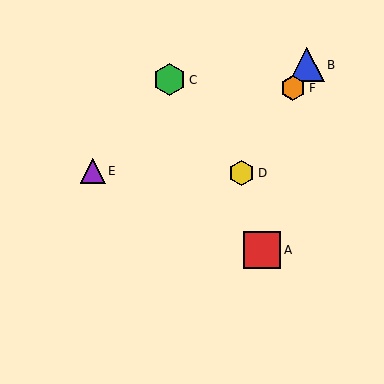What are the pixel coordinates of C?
Object C is at (170, 80).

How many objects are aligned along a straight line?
3 objects (B, D, F) are aligned along a straight line.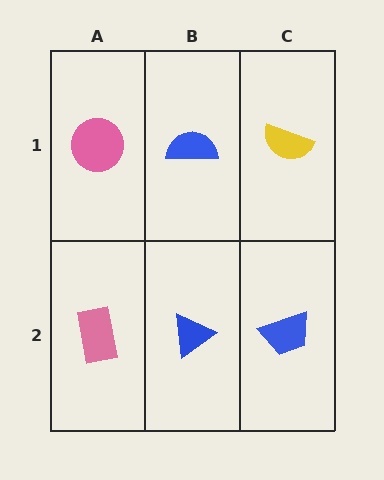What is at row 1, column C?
A yellow semicircle.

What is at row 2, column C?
A blue trapezoid.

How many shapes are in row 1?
3 shapes.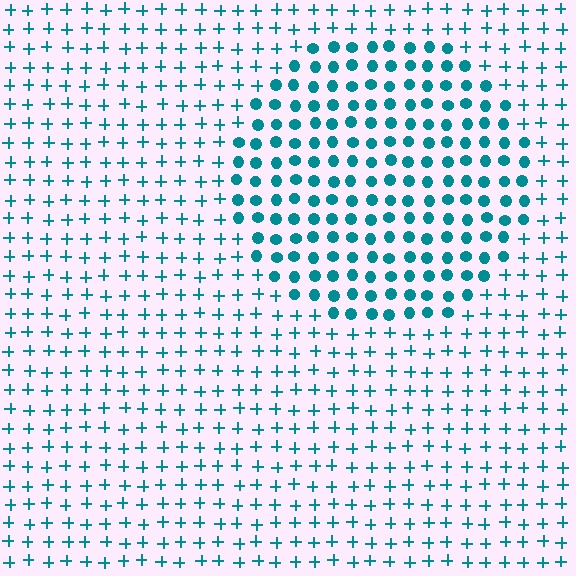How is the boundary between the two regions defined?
The boundary is defined by a change in element shape: circles inside vs. plus signs outside. All elements share the same color and spacing.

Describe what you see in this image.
The image is filled with small teal elements arranged in a uniform grid. A circle-shaped region contains circles, while the surrounding area contains plus signs. The boundary is defined purely by the change in element shape.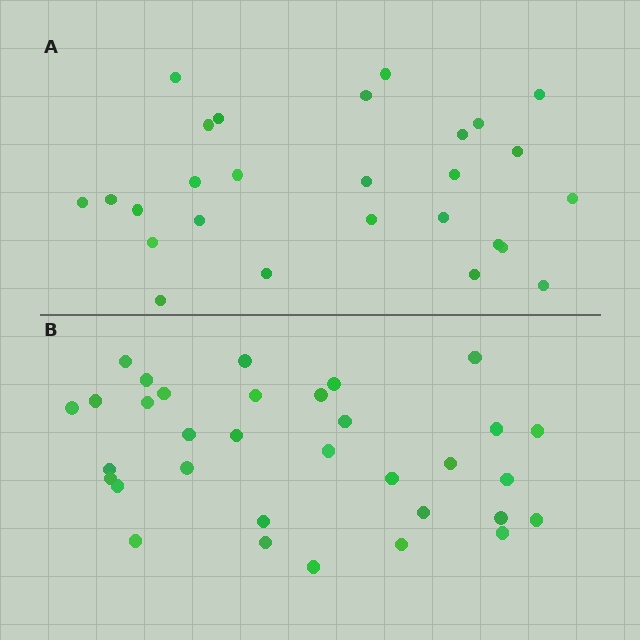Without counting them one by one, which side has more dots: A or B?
Region B (the bottom region) has more dots.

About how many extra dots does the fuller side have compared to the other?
Region B has about 6 more dots than region A.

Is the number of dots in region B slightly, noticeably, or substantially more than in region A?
Region B has only slightly more — the two regions are fairly close. The ratio is roughly 1.2 to 1.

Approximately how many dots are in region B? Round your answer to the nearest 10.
About 30 dots. (The exact count is 33, which rounds to 30.)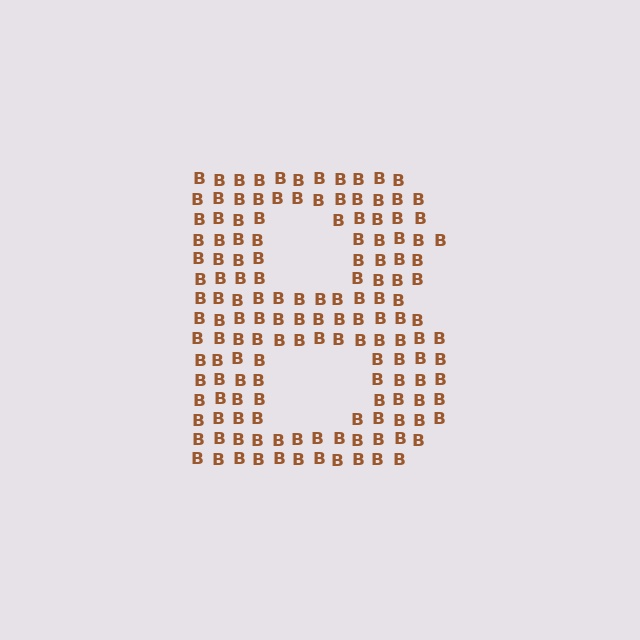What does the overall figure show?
The overall figure shows the letter B.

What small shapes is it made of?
It is made of small letter B's.